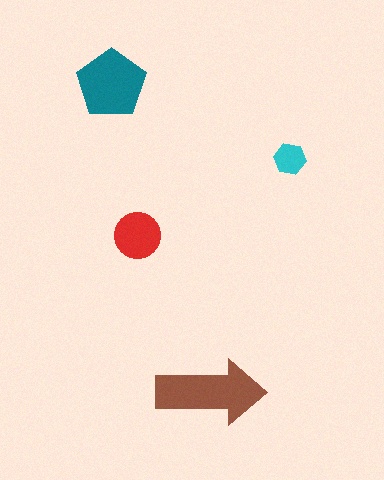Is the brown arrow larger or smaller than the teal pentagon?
Larger.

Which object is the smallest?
The cyan hexagon.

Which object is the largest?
The brown arrow.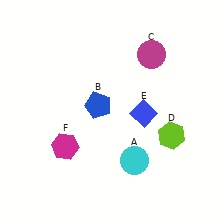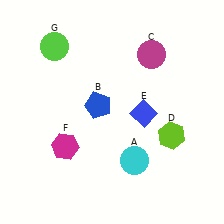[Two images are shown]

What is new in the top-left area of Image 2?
A lime circle (G) was added in the top-left area of Image 2.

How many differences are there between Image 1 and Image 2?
There is 1 difference between the two images.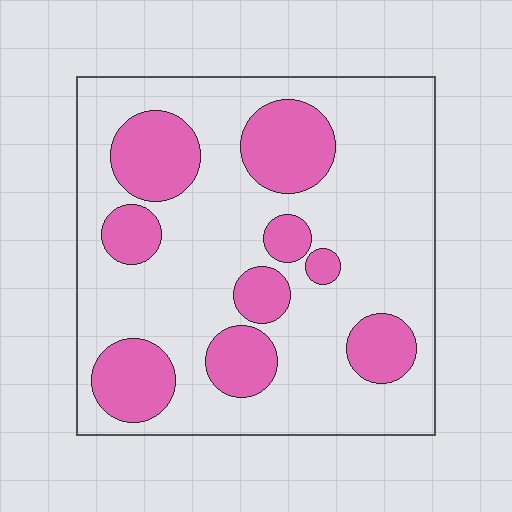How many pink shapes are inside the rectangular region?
9.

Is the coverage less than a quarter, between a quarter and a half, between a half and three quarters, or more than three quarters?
Between a quarter and a half.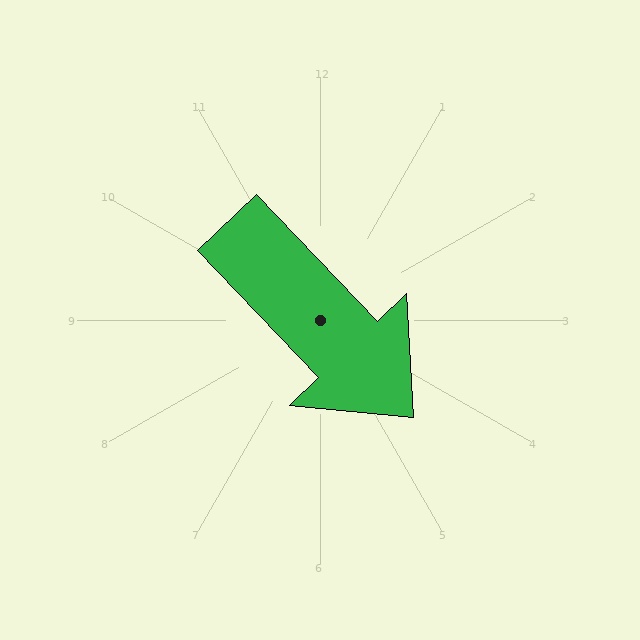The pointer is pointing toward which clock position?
Roughly 5 o'clock.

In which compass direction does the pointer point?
Southeast.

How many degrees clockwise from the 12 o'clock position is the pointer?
Approximately 136 degrees.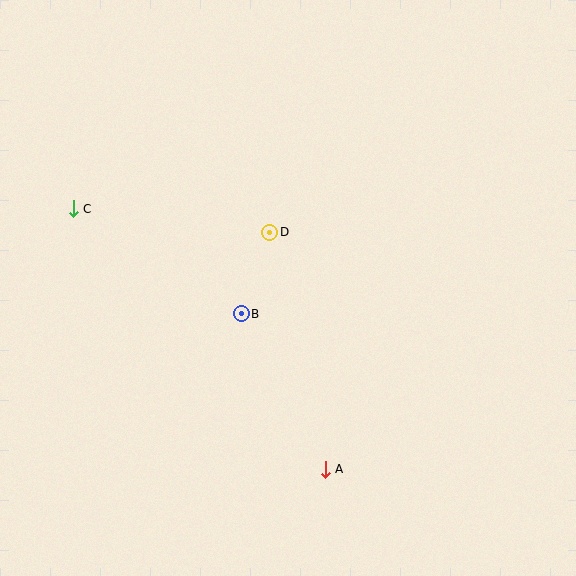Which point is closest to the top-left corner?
Point C is closest to the top-left corner.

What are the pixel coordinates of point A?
Point A is at (325, 469).